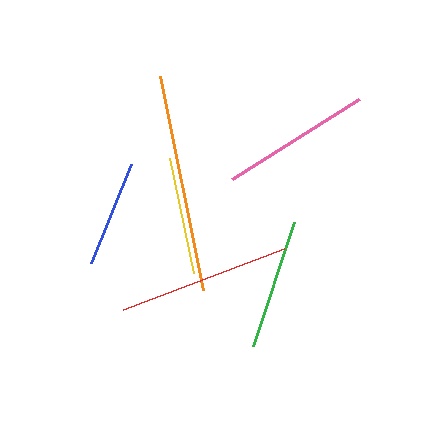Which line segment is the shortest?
The blue line is the shortest at approximately 108 pixels.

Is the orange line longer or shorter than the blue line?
The orange line is longer than the blue line.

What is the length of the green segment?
The green segment is approximately 131 pixels long.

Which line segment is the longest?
The orange line is the longest at approximately 218 pixels.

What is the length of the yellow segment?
The yellow segment is approximately 118 pixels long.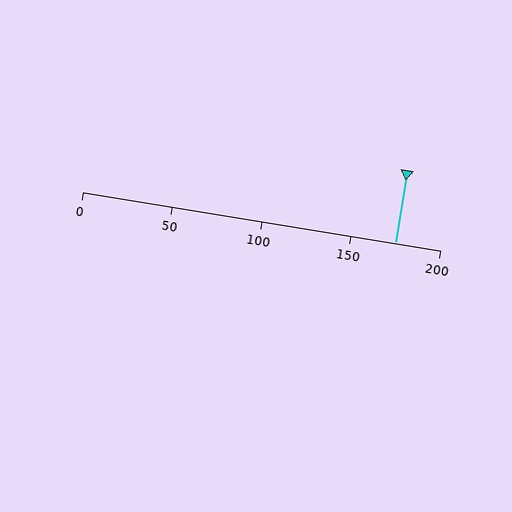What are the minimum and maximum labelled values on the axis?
The axis runs from 0 to 200.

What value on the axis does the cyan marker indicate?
The marker indicates approximately 175.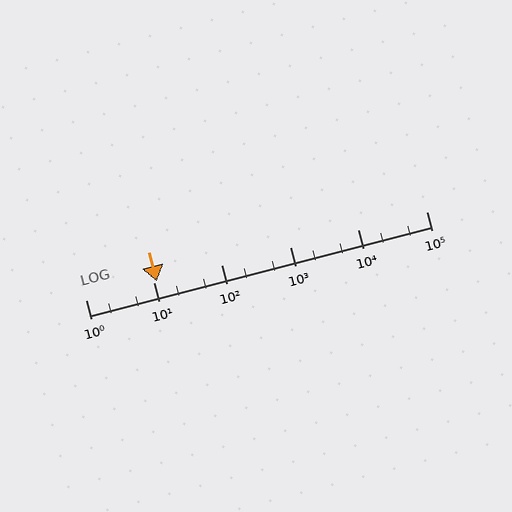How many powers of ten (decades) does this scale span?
The scale spans 5 decades, from 1 to 100000.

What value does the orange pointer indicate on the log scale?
The pointer indicates approximately 11.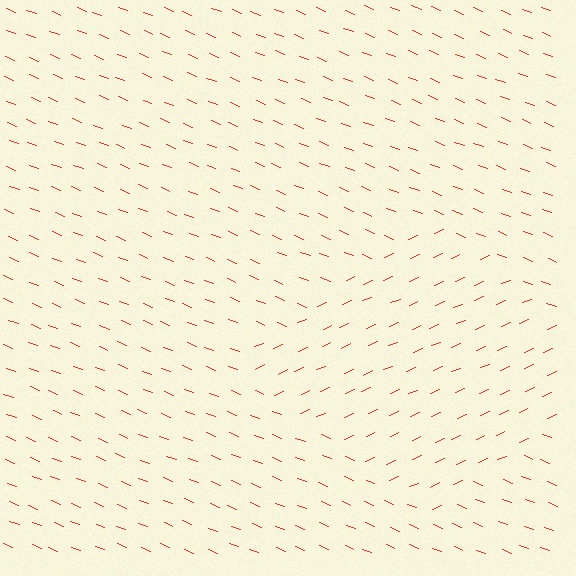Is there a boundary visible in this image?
Yes, there is a texture boundary formed by a change in line orientation.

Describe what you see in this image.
The image is filled with small red line segments. A diamond region in the image has lines oriented differently from the surrounding lines, creating a visible texture boundary.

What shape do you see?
I see a diamond.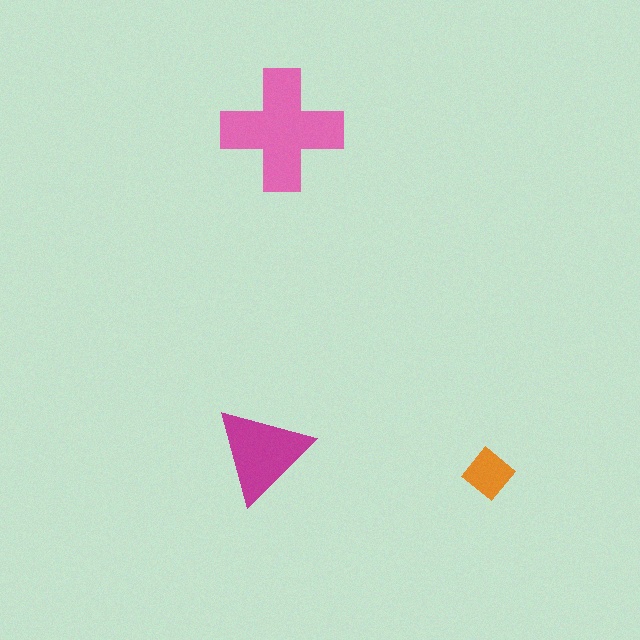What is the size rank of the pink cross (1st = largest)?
1st.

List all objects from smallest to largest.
The orange diamond, the magenta triangle, the pink cross.